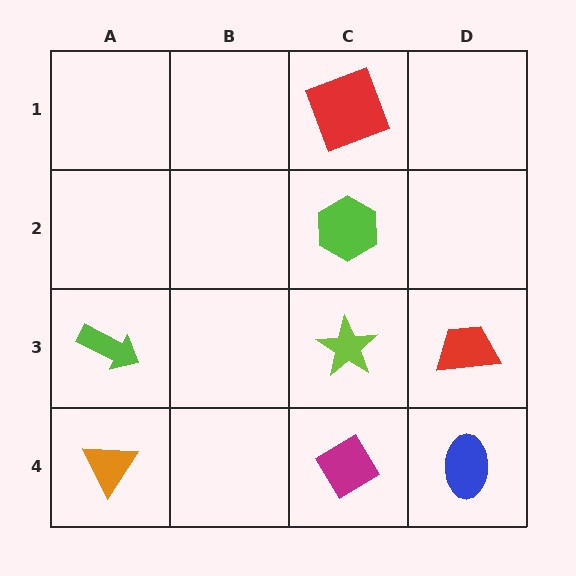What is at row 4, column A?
An orange triangle.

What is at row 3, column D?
A red trapezoid.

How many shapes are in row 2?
1 shape.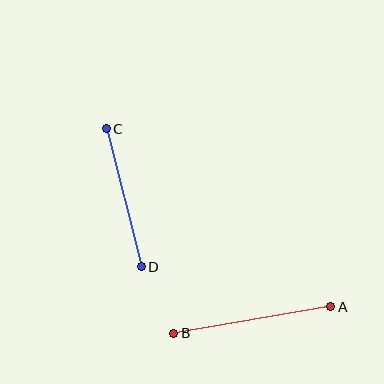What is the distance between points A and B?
The distance is approximately 159 pixels.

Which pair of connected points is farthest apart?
Points A and B are farthest apart.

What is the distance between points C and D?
The distance is approximately 142 pixels.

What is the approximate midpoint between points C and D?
The midpoint is at approximately (124, 198) pixels.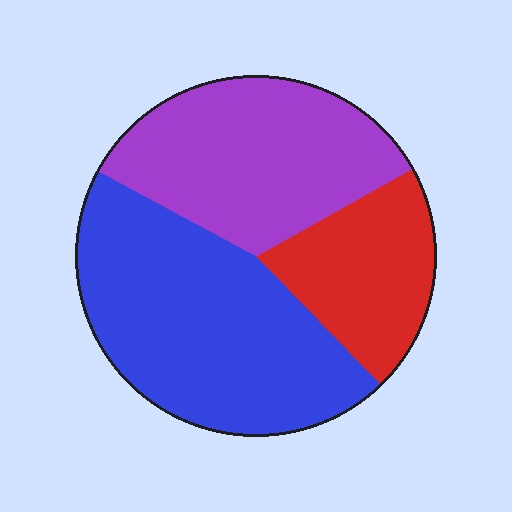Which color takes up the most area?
Blue, at roughly 45%.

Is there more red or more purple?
Purple.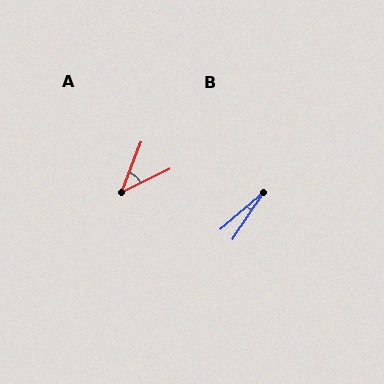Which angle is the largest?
A, at approximately 44 degrees.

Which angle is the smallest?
B, at approximately 16 degrees.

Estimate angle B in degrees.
Approximately 16 degrees.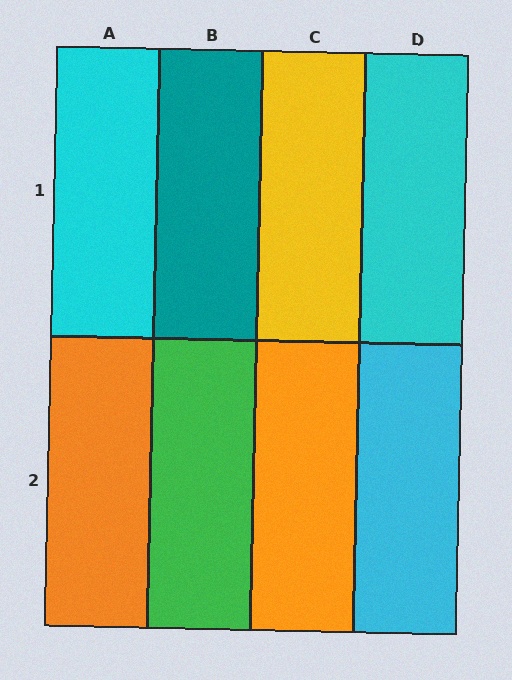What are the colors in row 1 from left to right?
Cyan, teal, yellow, cyan.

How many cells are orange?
2 cells are orange.